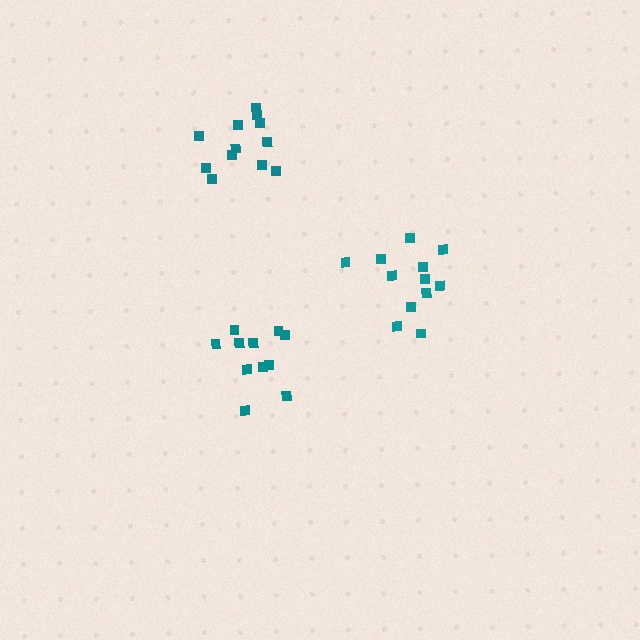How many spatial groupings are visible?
There are 3 spatial groupings.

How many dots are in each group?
Group 1: 11 dots, Group 2: 12 dots, Group 3: 12 dots (35 total).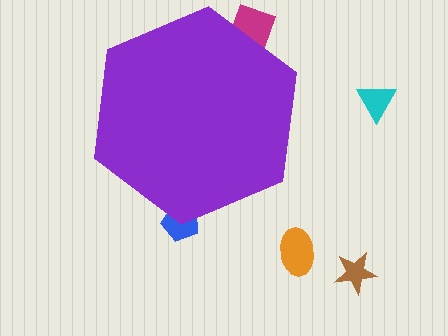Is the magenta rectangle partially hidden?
Yes, the magenta rectangle is partially hidden behind the purple hexagon.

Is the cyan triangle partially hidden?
No, the cyan triangle is fully visible.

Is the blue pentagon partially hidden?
Yes, the blue pentagon is partially hidden behind the purple hexagon.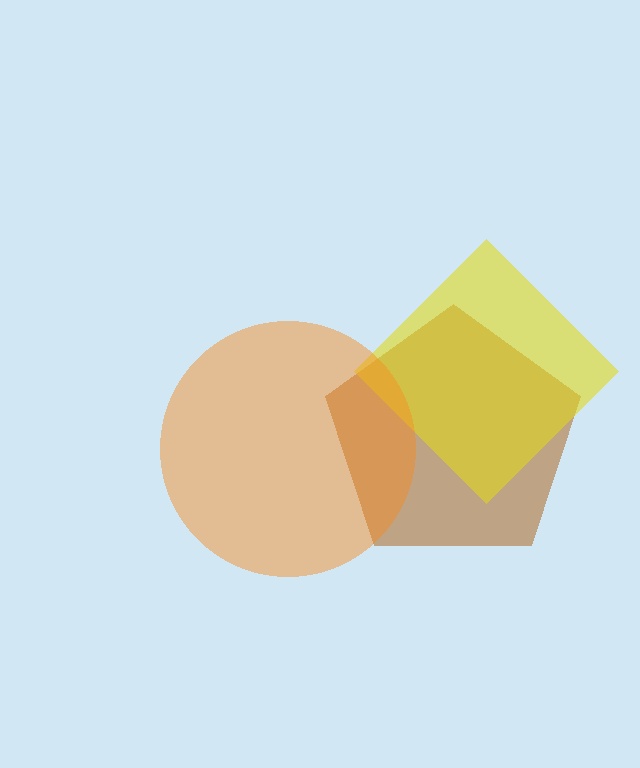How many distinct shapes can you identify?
There are 3 distinct shapes: a brown pentagon, a yellow diamond, an orange circle.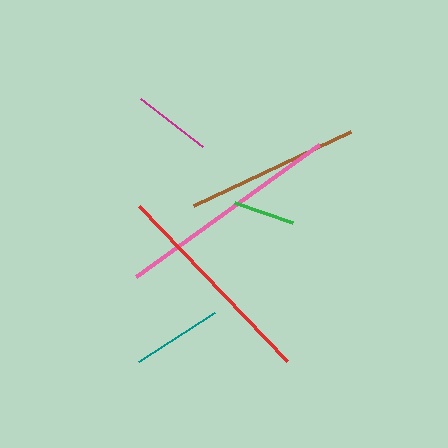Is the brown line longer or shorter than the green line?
The brown line is longer than the green line.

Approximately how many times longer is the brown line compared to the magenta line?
The brown line is approximately 2.2 times the length of the magenta line.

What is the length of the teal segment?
The teal segment is approximately 90 pixels long.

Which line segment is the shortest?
The green line is the shortest at approximately 62 pixels.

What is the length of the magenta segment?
The magenta segment is approximately 79 pixels long.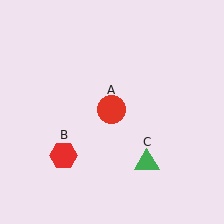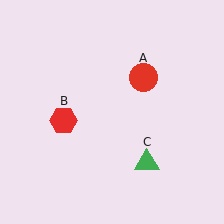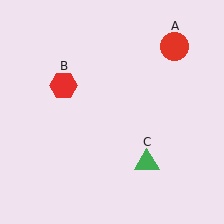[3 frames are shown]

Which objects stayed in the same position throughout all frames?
Green triangle (object C) remained stationary.